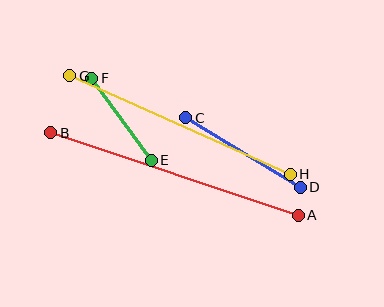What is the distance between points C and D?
The distance is approximately 134 pixels.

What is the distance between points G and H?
The distance is approximately 241 pixels.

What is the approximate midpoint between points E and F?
The midpoint is at approximately (121, 119) pixels.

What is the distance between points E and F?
The distance is approximately 101 pixels.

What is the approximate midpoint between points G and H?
The midpoint is at approximately (180, 125) pixels.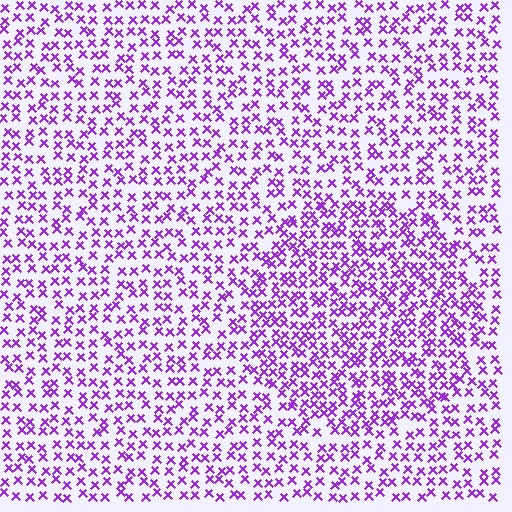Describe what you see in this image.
The image contains small purple elements arranged at two different densities. A circle-shaped region is visible where the elements are more densely packed than the surrounding area.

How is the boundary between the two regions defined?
The boundary is defined by a change in element density (approximately 1.6x ratio). All elements are the same color, size, and shape.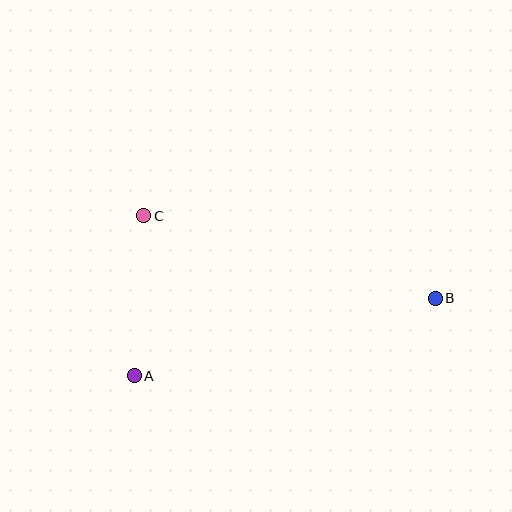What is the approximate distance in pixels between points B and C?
The distance between B and C is approximately 303 pixels.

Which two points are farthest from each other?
Points A and B are farthest from each other.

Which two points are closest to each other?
Points A and C are closest to each other.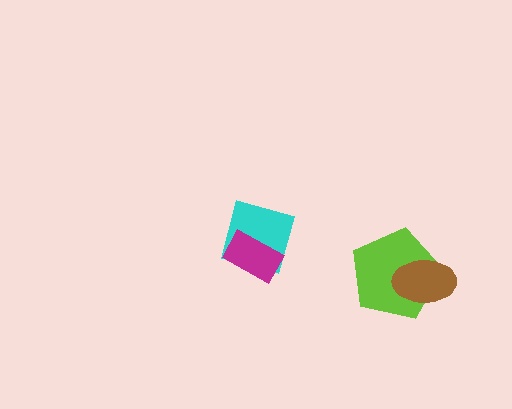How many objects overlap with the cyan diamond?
1 object overlaps with the cyan diamond.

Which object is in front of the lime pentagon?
The brown ellipse is in front of the lime pentagon.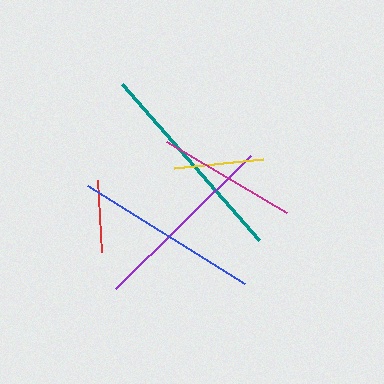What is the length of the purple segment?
The purple segment is approximately 189 pixels long.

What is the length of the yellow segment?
The yellow segment is approximately 90 pixels long.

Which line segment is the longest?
The teal line is the longest at approximately 207 pixels.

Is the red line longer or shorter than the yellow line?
The yellow line is longer than the red line.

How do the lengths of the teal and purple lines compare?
The teal and purple lines are approximately the same length.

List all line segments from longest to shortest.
From longest to shortest: teal, purple, blue, magenta, yellow, red.